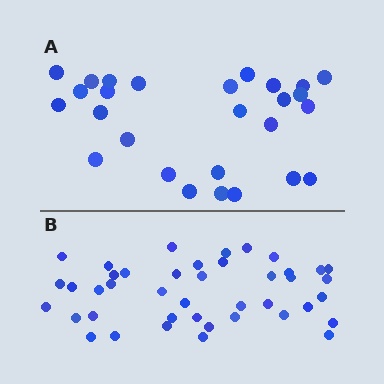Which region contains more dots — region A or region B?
Region B (the bottom region) has more dots.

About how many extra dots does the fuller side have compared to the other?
Region B has approximately 15 more dots than region A.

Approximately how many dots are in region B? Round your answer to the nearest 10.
About 40 dots. (The exact count is 42, which rounds to 40.)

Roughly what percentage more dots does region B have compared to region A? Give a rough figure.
About 55% more.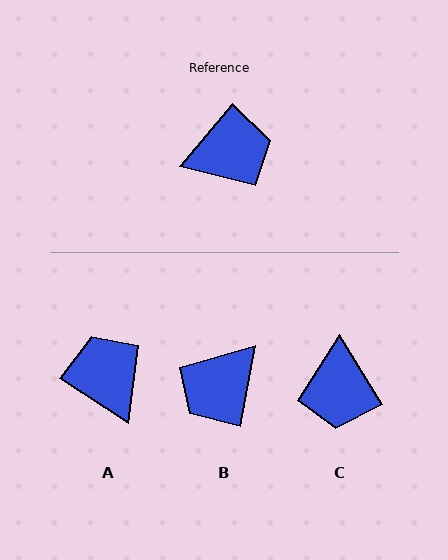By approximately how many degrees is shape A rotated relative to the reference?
Approximately 97 degrees counter-clockwise.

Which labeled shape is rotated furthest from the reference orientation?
B, about 150 degrees away.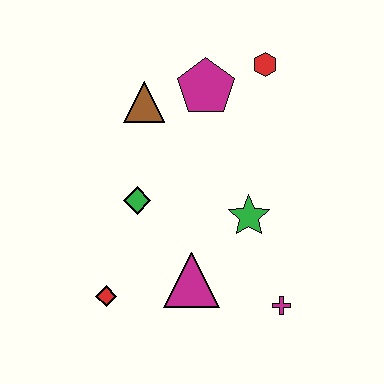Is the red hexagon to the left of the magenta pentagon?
No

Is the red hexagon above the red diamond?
Yes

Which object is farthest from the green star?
The red diamond is farthest from the green star.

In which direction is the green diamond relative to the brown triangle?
The green diamond is below the brown triangle.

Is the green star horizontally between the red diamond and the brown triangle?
No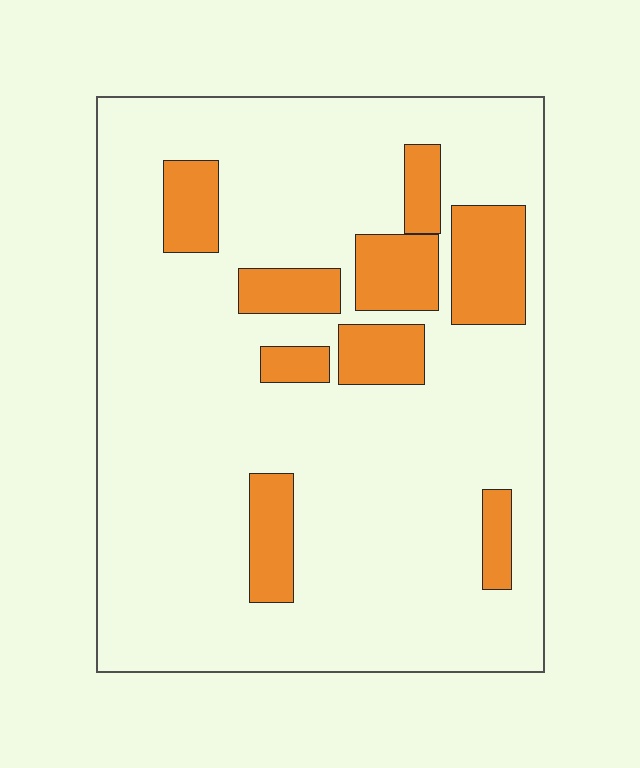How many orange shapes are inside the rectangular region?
9.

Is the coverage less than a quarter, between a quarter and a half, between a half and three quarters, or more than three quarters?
Less than a quarter.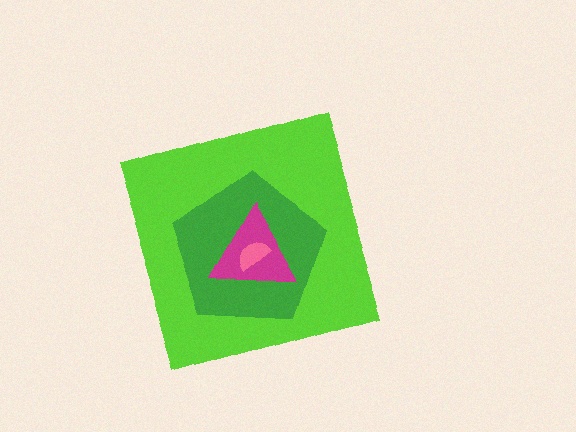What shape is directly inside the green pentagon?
The magenta triangle.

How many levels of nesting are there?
4.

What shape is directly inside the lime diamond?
The green pentagon.